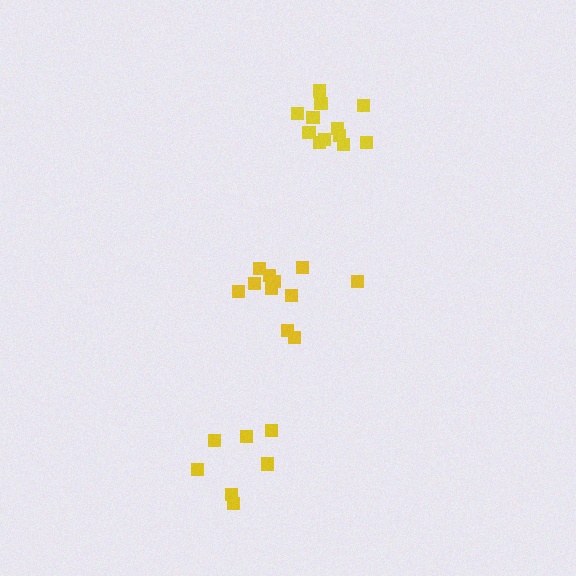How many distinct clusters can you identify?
There are 3 distinct clusters.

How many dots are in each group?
Group 1: 11 dots, Group 2: 7 dots, Group 3: 12 dots (30 total).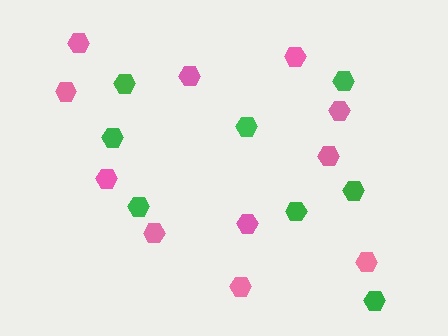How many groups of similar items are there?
There are 2 groups: one group of pink hexagons (11) and one group of green hexagons (8).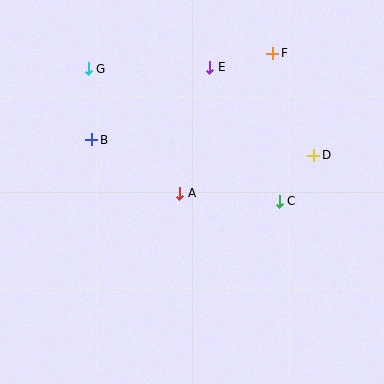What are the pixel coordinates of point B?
Point B is at (92, 140).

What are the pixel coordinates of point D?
Point D is at (314, 155).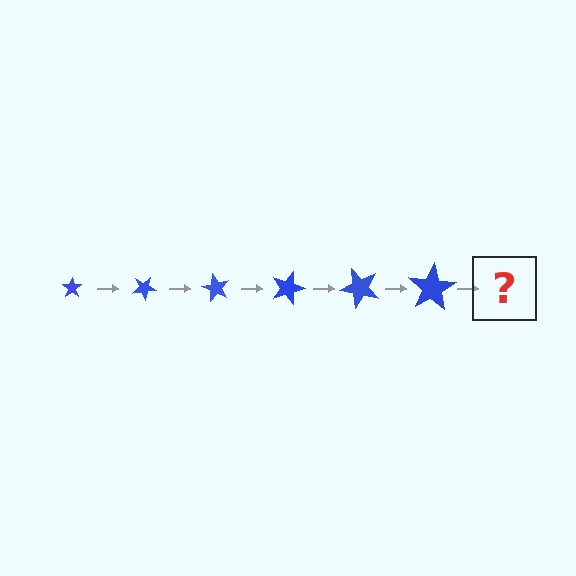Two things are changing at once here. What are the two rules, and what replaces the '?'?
The two rules are that the star grows larger each step and it rotates 30 degrees each step. The '?' should be a star, larger than the previous one and rotated 180 degrees from the start.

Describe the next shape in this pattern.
It should be a star, larger than the previous one and rotated 180 degrees from the start.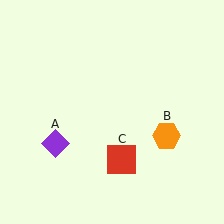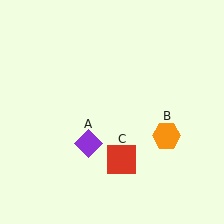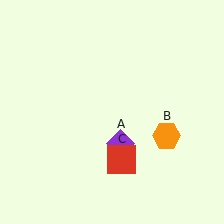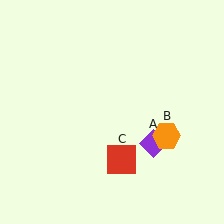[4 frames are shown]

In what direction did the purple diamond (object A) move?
The purple diamond (object A) moved right.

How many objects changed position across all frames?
1 object changed position: purple diamond (object A).